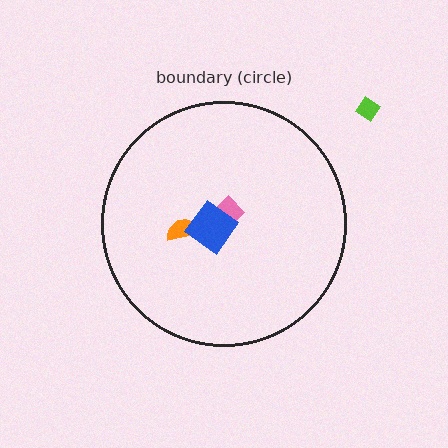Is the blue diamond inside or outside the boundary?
Inside.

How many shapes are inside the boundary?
3 inside, 1 outside.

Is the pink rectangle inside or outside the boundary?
Inside.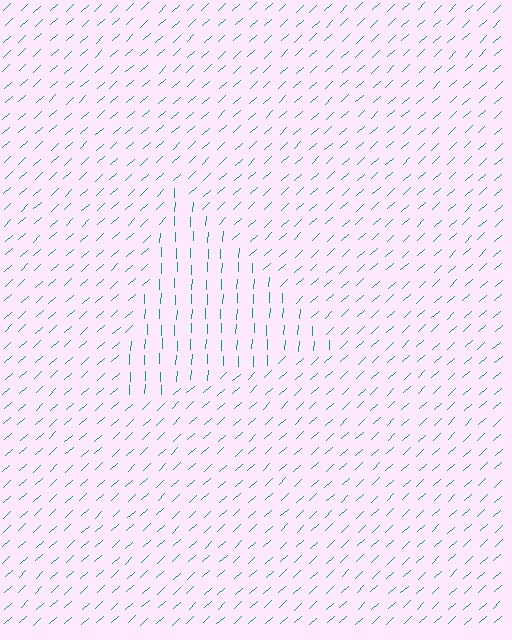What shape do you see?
I see a triangle.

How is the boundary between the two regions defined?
The boundary is defined purely by a change in line orientation (approximately 45 degrees difference). All lines are the same color and thickness.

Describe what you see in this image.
The image is filled with small teal line segments. A triangle region in the image has lines oriented differently from the surrounding lines, creating a visible texture boundary.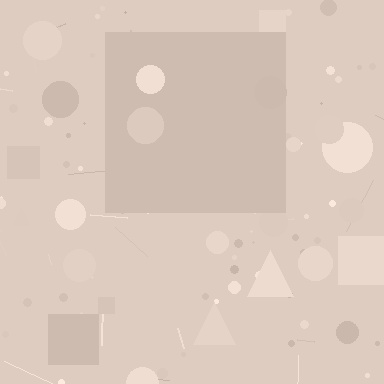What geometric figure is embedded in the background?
A square is embedded in the background.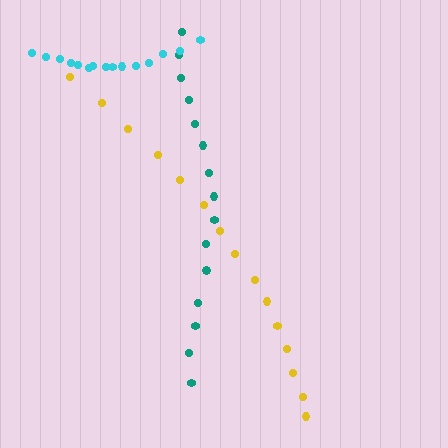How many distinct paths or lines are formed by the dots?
There are 3 distinct paths.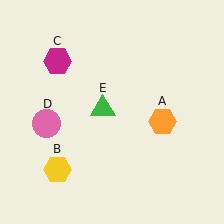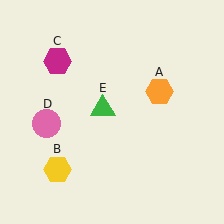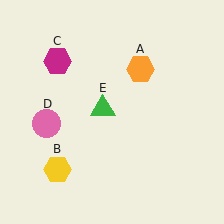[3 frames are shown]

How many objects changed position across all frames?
1 object changed position: orange hexagon (object A).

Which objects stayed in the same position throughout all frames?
Yellow hexagon (object B) and magenta hexagon (object C) and pink circle (object D) and green triangle (object E) remained stationary.